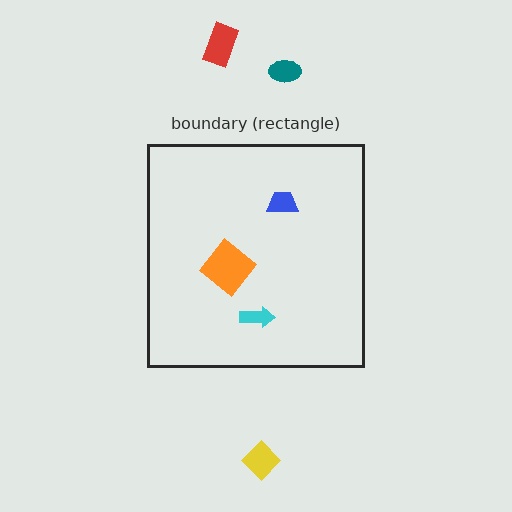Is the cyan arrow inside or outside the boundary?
Inside.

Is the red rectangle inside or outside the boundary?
Outside.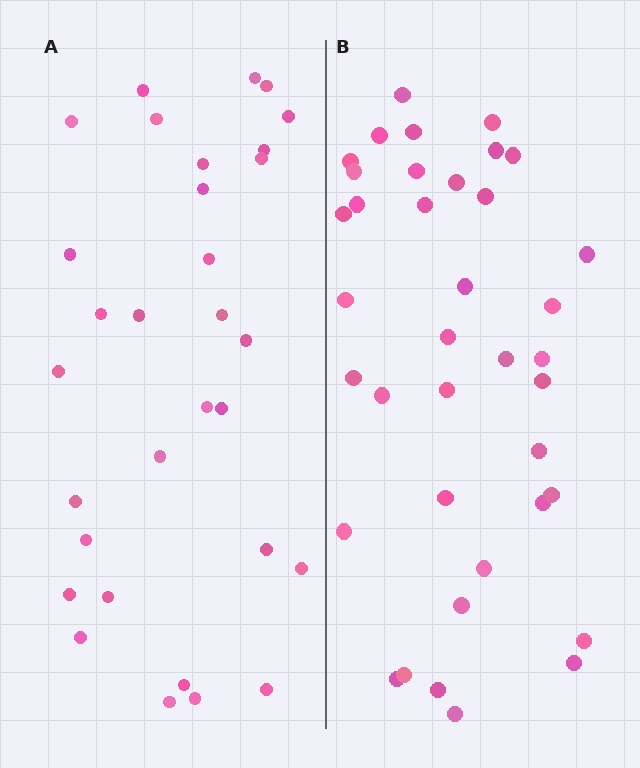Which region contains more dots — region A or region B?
Region B (the right region) has more dots.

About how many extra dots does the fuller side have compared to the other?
Region B has roughly 8 or so more dots than region A.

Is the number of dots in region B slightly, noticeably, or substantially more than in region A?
Region B has only slightly more — the two regions are fairly close. The ratio is roughly 1.2 to 1.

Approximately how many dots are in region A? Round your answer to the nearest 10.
About 30 dots. (The exact count is 31, which rounds to 30.)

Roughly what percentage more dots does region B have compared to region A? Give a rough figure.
About 25% more.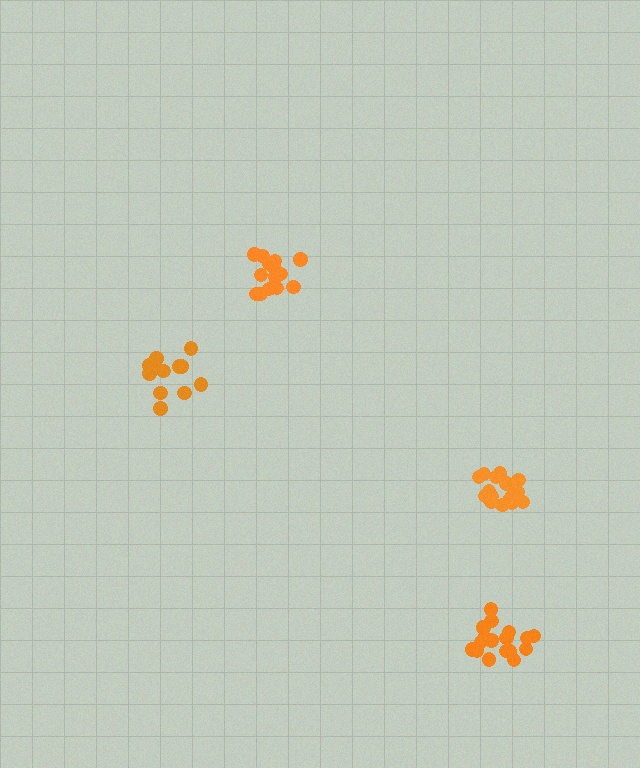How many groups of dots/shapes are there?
There are 4 groups.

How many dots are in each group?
Group 1: 16 dots, Group 2: 17 dots, Group 3: 16 dots, Group 4: 12 dots (61 total).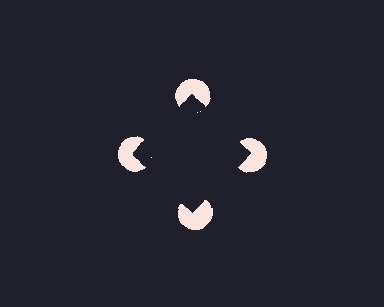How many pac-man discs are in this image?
There are 4 — one at each vertex of the illusory square.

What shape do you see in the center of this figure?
An illusory square — its edges are inferred from the aligned wedge cuts in the pac-man discs, not physically drawn.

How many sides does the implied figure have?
4 sides.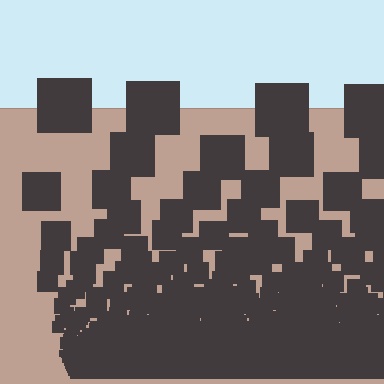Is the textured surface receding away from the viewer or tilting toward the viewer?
The surface appears to tilt toward the viewer. Texture elements get larger and sparser toward the top.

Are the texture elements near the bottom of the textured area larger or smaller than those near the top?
Smaller. The gradient is inverted — elements near the bottom are smaller and denser.